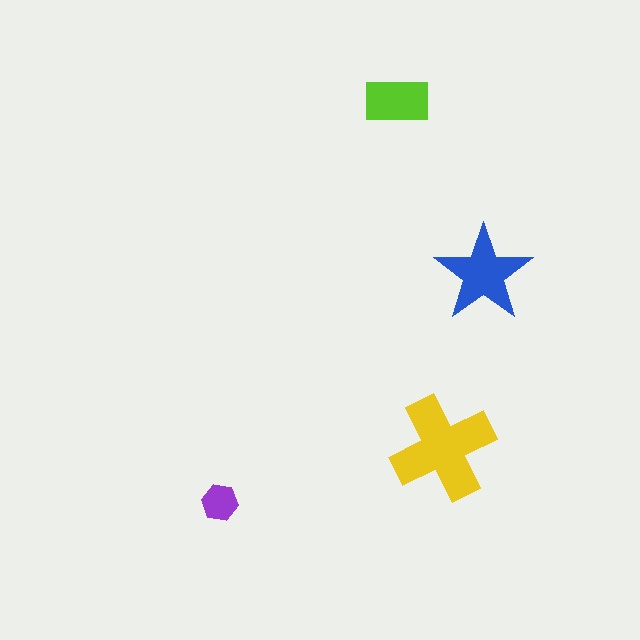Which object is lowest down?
The purple hexagon is bottommost.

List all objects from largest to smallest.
The yellow cross, the blue star, the lime rectangle, the purple hexagon.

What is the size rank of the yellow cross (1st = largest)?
1st.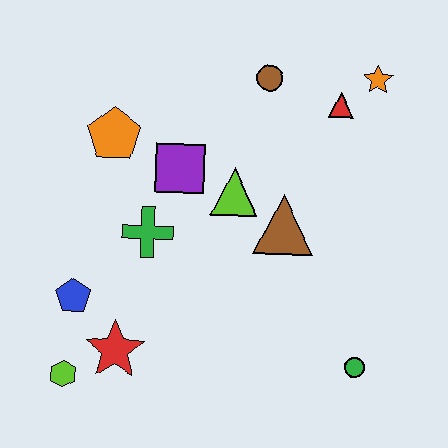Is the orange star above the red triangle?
Yes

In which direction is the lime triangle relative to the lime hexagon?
The lime triangle is above the lime hexagon.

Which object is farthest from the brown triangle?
The lime hexagon is farthest from the brown triangle.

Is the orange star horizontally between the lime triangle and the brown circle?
No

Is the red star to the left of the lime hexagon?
No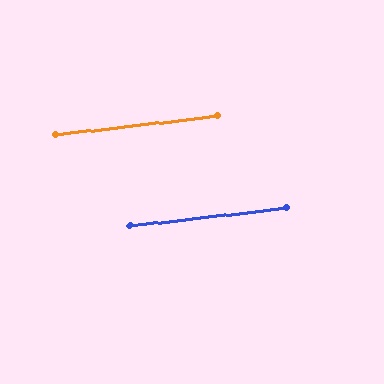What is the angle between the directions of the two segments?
Approximately 0 degrees.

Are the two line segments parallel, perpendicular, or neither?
Parallel — their directions differ by only 0.3°.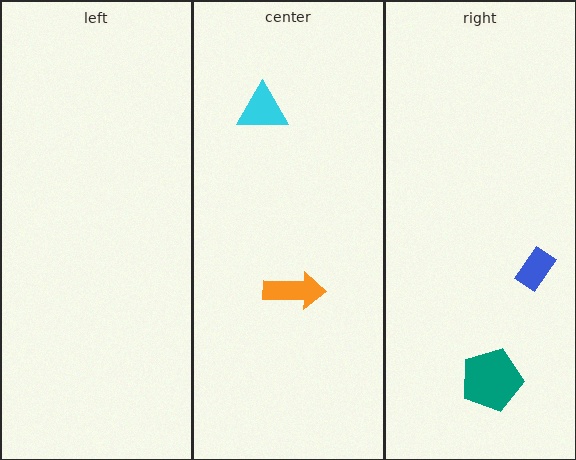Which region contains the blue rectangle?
The right region.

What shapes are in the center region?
The cyan triangle, the orange arrow.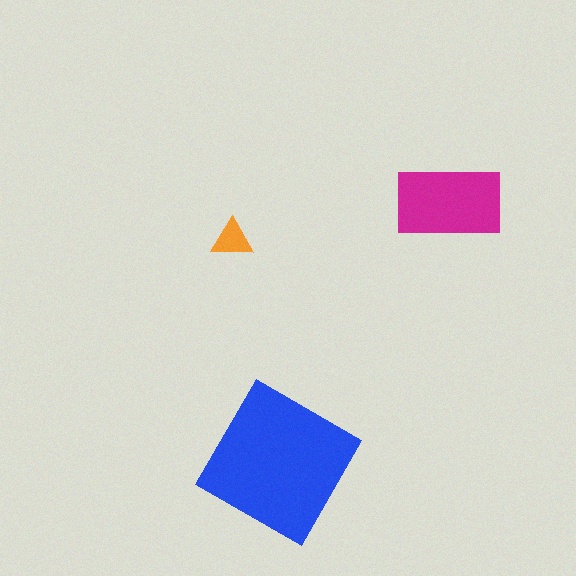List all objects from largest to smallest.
The blue square, the magenta rectangle, the orange triangle.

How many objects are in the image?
There are 3 objects in the image.